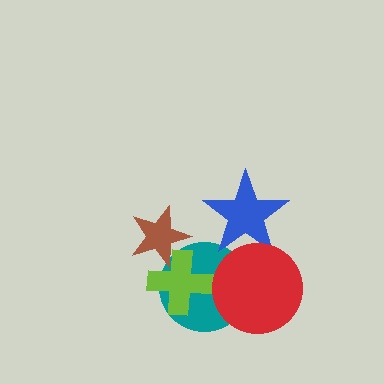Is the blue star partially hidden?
Yes, it is partially covered by another shape.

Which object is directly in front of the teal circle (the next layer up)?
The lime cross is directly in front of the teal circle.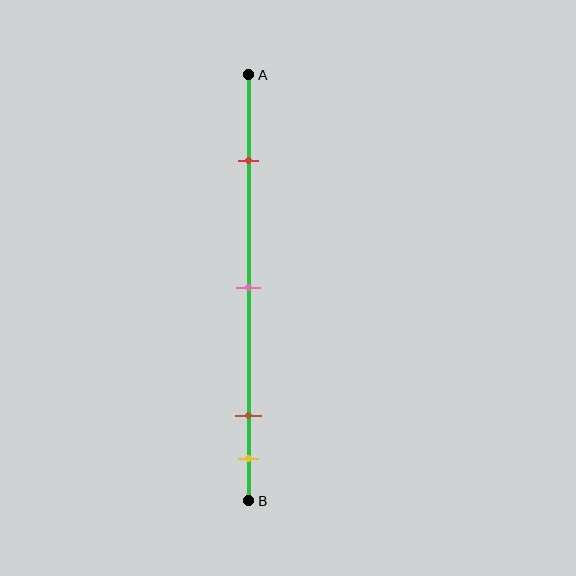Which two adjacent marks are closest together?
The brown and yellow marks are the closest adjacent pair.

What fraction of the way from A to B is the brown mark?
The brown mark is approximately 80% (0.8) of the way from A to B.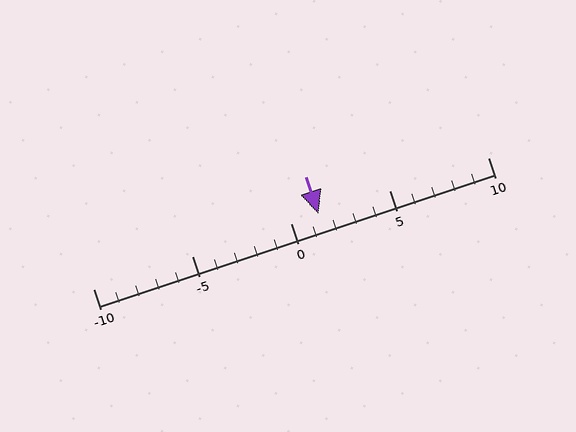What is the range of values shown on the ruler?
The ruler shows values from -10 to 10.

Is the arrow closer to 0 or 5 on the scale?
The arrow is closer to 0.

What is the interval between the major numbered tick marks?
The major tick marks are spaced 5 units apart.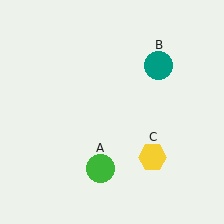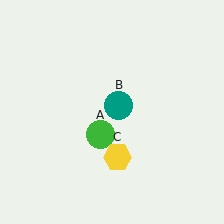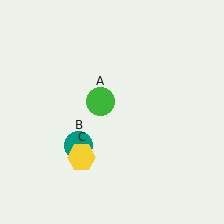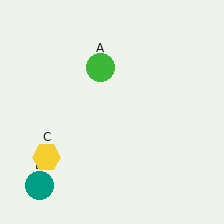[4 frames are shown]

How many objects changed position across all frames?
3 objects changed position: green circle (object A), teal circle (object B), yellow hexagon (object C).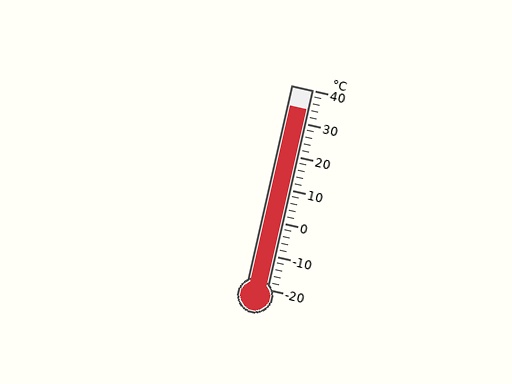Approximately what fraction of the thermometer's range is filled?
The thermometer is filled to approximately 90% of its range.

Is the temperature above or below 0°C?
The temperature is above 0°C.